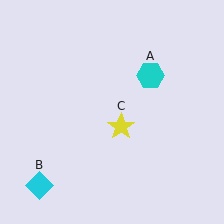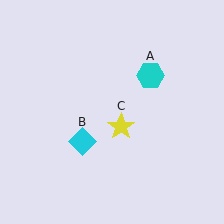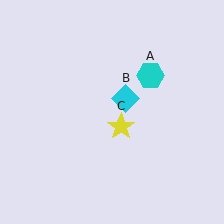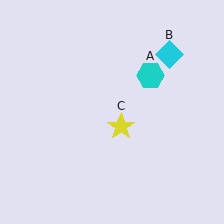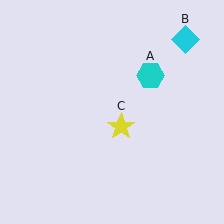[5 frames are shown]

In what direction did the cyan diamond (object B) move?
The cyan diamond (object B) moved up and to the right.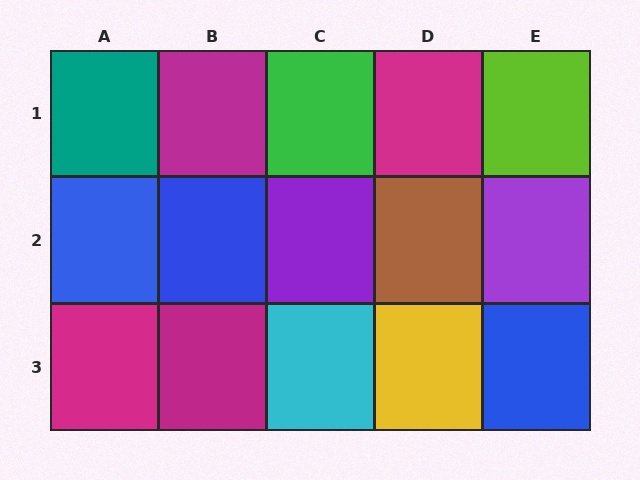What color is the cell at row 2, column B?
Blue.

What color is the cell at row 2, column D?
Brown.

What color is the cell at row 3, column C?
Cyan.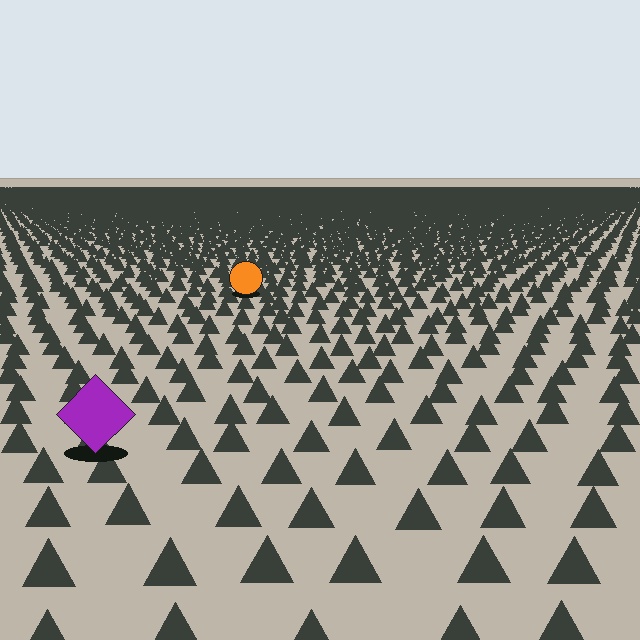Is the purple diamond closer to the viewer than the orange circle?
Yes. The purple diamond is closer — you can tell from the texture gradient: the ground texture is coarser near it.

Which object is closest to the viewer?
The purple diamond is closest. The texture marks near it are larger and more spread out.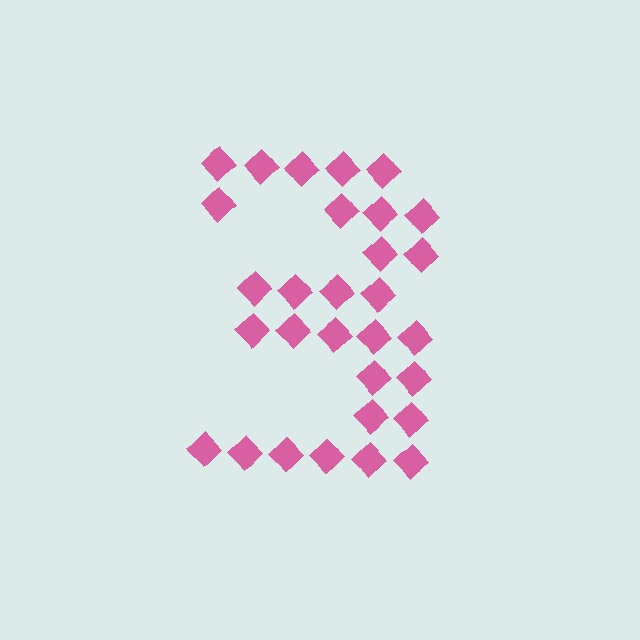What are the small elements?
The small elements are diamonds.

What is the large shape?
The large shape is the digit 3.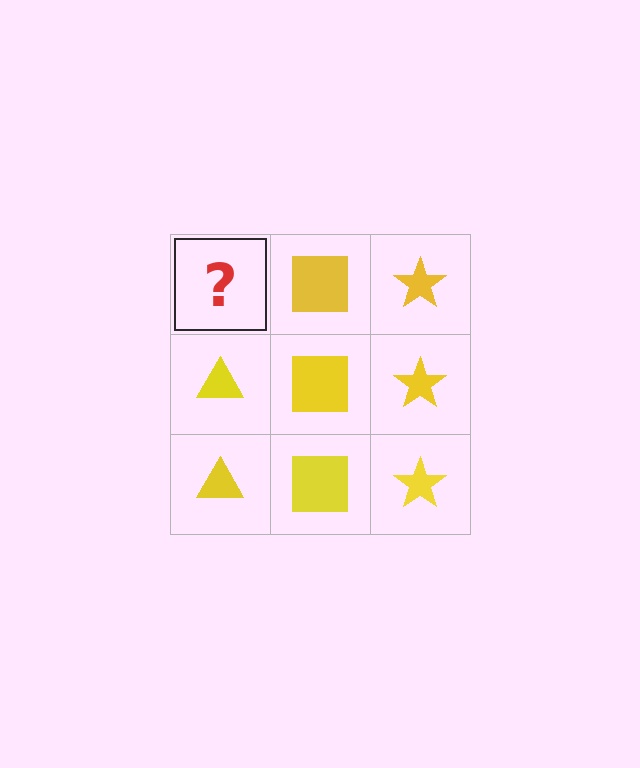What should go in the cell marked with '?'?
The missing cell should contain a yellow triangle.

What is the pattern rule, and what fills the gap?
The rule is that each column has a consistent shape. The gap should be filled with a yellow triangle.